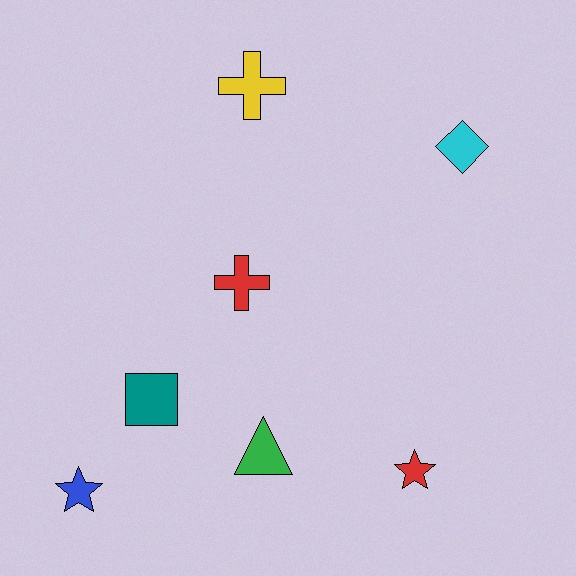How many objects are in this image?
There are 7 objects.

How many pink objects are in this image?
There are no pink objects.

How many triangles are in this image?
There is 1 triangle.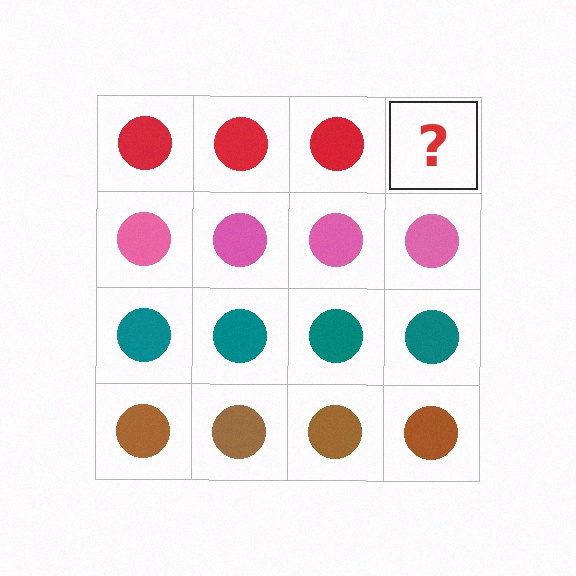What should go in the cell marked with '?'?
The missing cell should contain a red circle.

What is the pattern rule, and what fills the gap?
The rule is that each row has a consistent color. The gap should be filled with a red circle.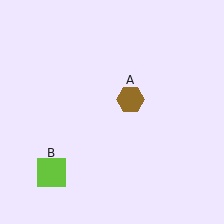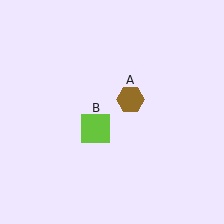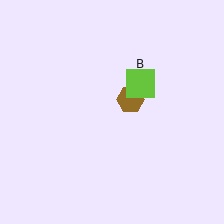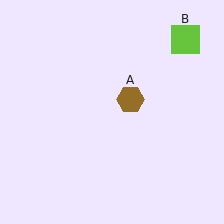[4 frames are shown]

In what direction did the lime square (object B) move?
The lime square (object B) moved up and to the right.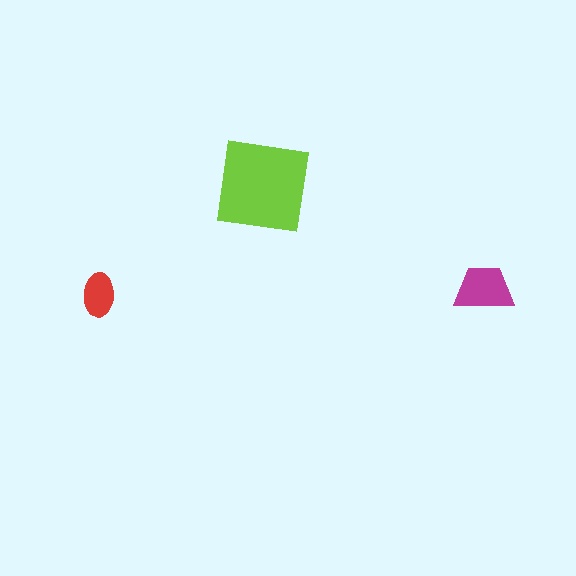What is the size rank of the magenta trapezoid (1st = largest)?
2nd.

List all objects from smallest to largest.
The red ellipse, the magenta trapezoid, the lime square.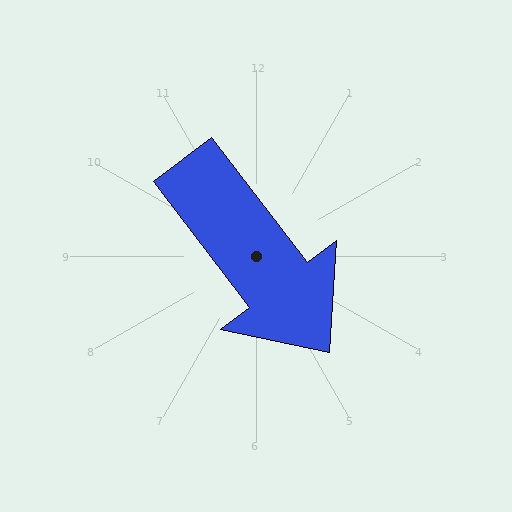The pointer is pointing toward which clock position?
Roughly 5 o'clock.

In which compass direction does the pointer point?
Southeast.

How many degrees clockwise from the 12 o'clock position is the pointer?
Approximately 143 degrees.